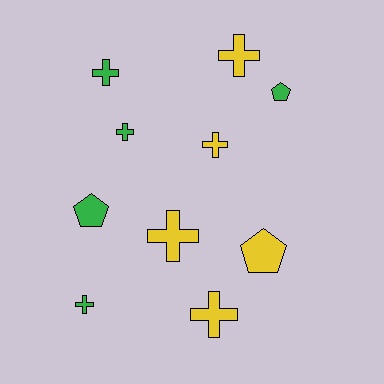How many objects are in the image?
There are 10 objects.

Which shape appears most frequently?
Cross, with 7 objects.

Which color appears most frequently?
Green, with 5 objects.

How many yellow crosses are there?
There are 4 yellow crosses.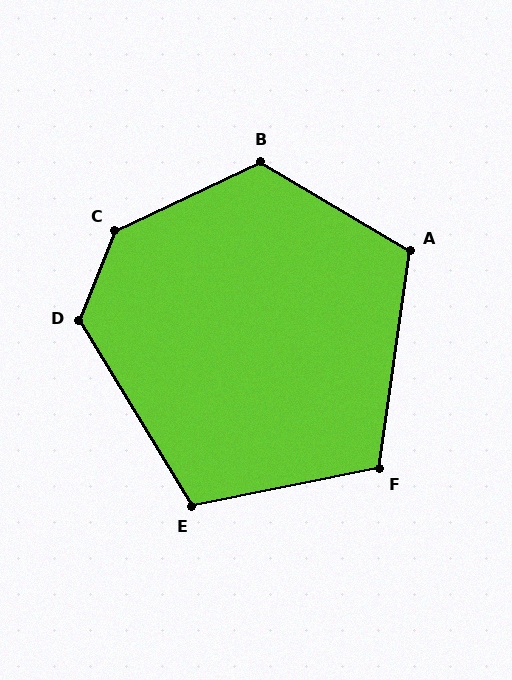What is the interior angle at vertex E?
Approximately 110 degrees (obtuse).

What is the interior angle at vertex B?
Approximately 124 degrees (obtuse).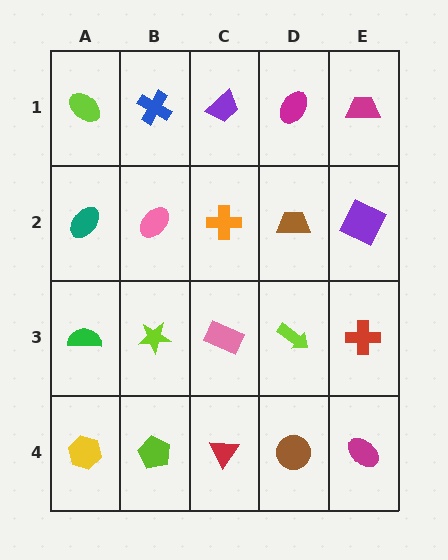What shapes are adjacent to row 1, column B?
A pink ellipse (row 2, column B), a lime ellipse (row 1, column A), a purple trapezoid (row 1, column C).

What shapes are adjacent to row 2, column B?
A blue cross (row 1, column B), a lime star (row 3, column B), a teal ellipse (row 2, column A), an orange cross (row 2, column C).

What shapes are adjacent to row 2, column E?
A magenta trapezoid (row 1, column E), a red cross (row 3, column E), a brown trapezoid (row 2, column D).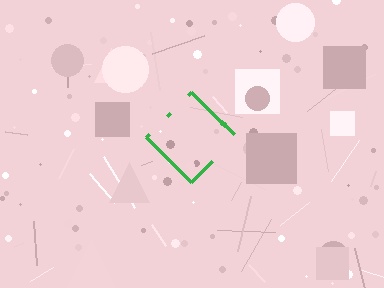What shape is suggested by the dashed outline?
The dashed outline suggests a diamond.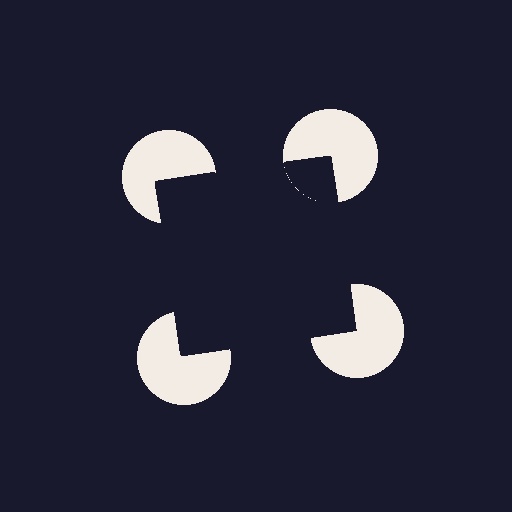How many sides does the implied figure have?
4 sides.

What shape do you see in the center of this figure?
An illusory square — its edges are inferred from the aligned wedge cuts in the pac-man discs, not physically drawn.